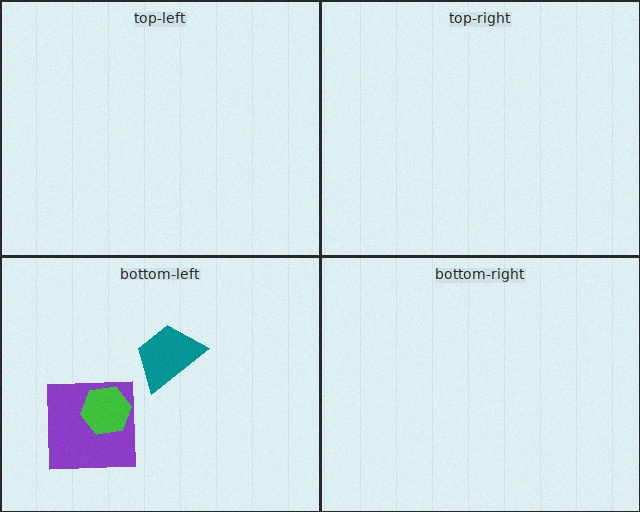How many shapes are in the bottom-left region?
3.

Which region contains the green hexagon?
The bottom-left region.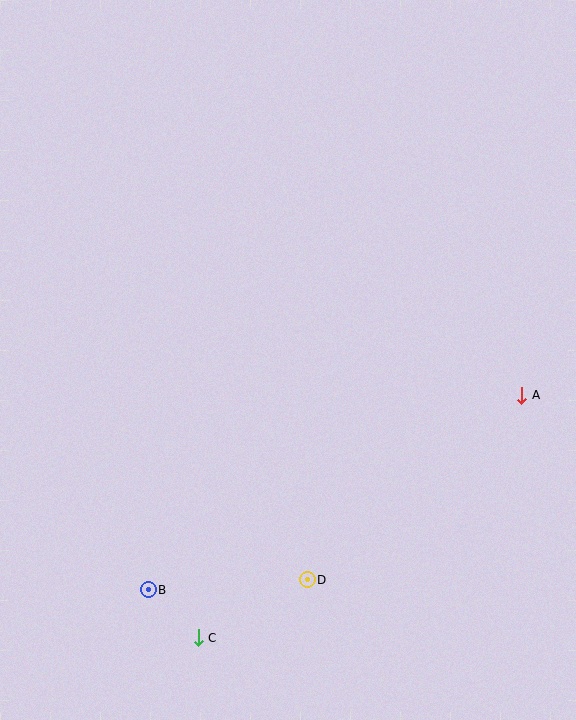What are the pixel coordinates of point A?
Point A is at (522, 395).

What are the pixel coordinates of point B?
Point B is at (148, 590).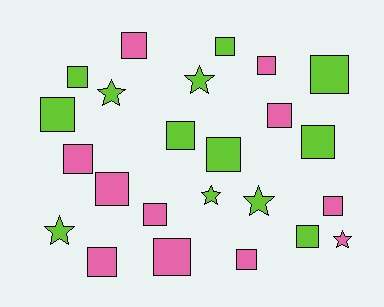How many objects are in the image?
There are 24 objects.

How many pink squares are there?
There are 10 pink squares.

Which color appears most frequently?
Lime, with 13 objects.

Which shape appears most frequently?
Square, with 18 objects.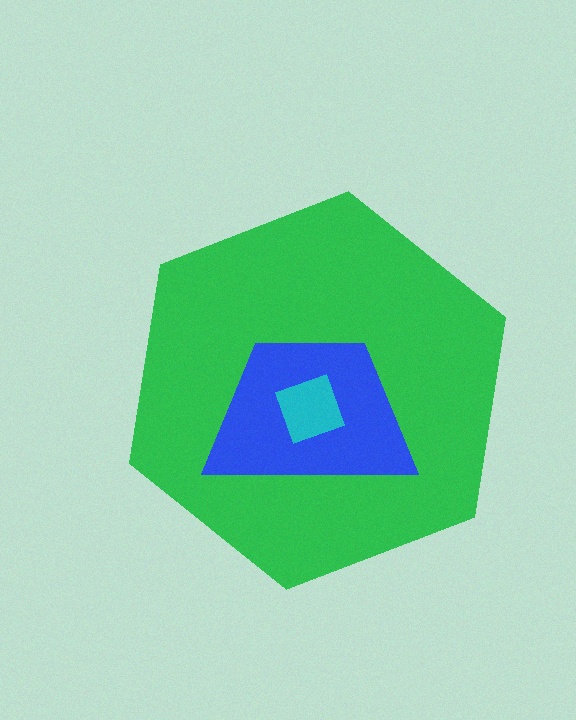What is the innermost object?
The cyan square.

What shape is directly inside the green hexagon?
The blue trapezoid.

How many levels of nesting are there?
3.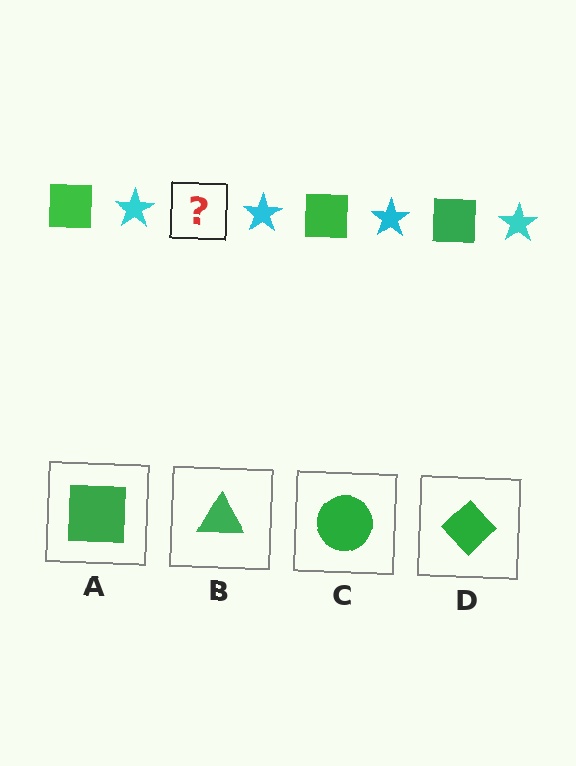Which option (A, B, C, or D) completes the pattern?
A.